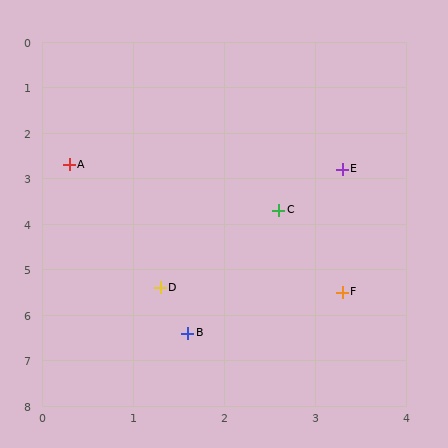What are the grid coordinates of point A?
Point A is at approximately (0.3, 2.7).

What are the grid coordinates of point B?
Point B is at approximately (1.6, 6.4).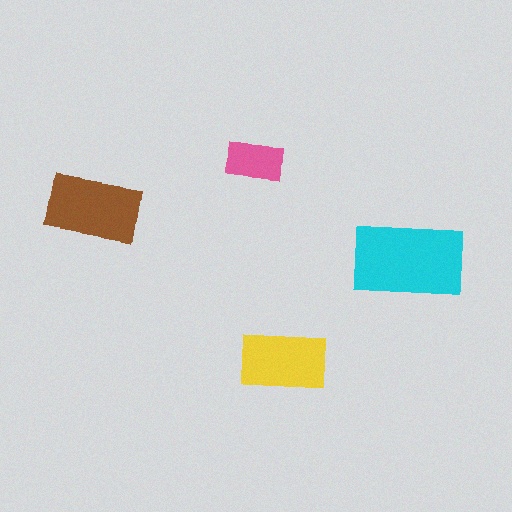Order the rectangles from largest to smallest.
the cyan one, the brown one, the yellow one, the pink one.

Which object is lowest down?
The yellow rectangle is bottommost.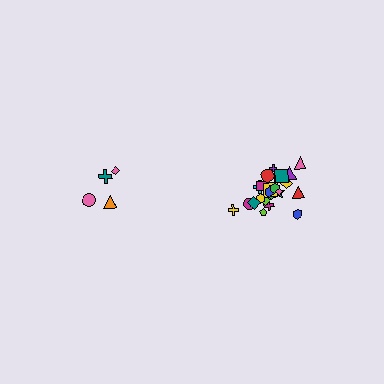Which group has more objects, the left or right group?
The right group.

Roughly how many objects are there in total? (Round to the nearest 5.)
Roughly 30 objects in total.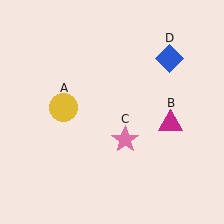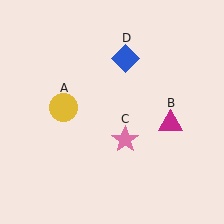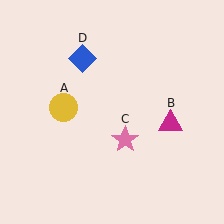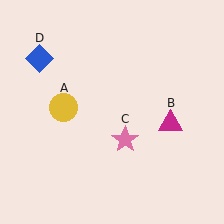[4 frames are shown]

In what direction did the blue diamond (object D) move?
The blue diamond (object D) moved left.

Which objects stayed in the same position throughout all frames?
Yellow circle (object A) and magenta triangle (object B) and pink star (object C) remained stationary.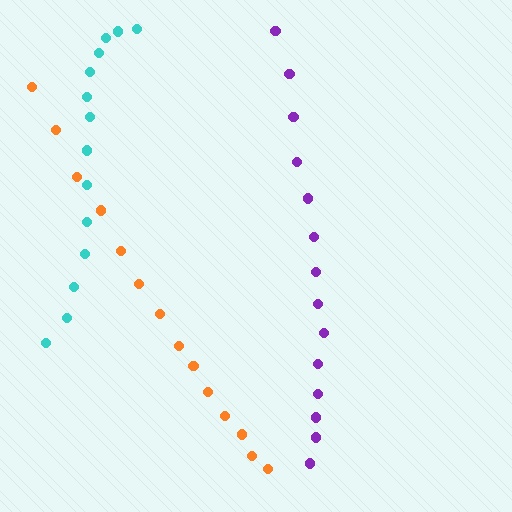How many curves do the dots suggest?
There are 3 distinct paths.